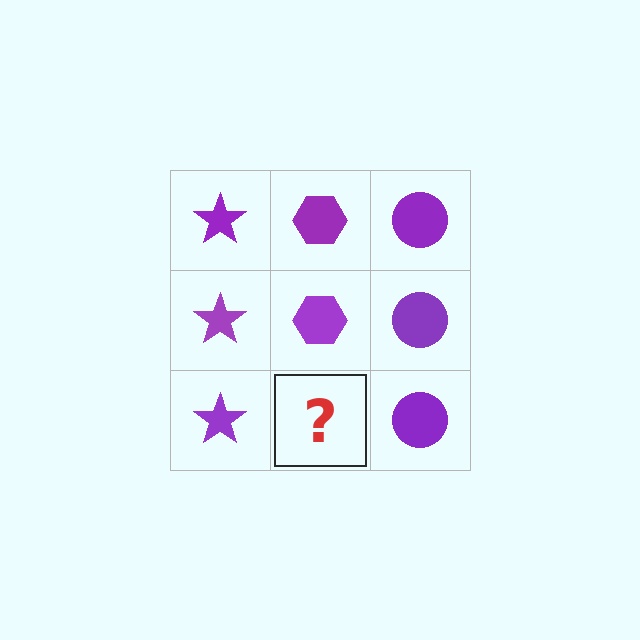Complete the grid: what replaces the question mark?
The question mark should be replaced with a purple hexagon.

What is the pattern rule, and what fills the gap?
The rule is that each column has a consistent shape. The gap should be filled with a purple hexagon.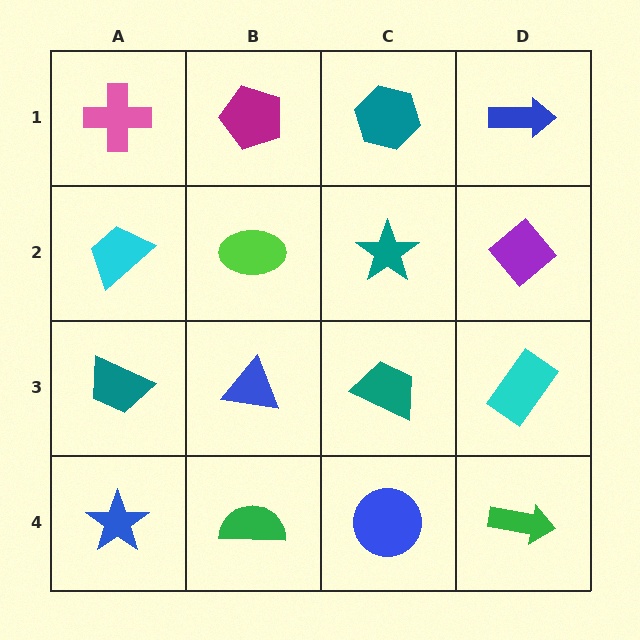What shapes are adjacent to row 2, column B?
A magenta pentagon (row 1, column B), a blue triangle (row 3, column B), a cyan trapezoid (row 2, column A), a teal star (row 2, column C).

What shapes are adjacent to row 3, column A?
A cyan trapezoid (row 2, column A), a blue star (row 4, column A), a blue triangle (row 3, column B).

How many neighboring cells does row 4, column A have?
2.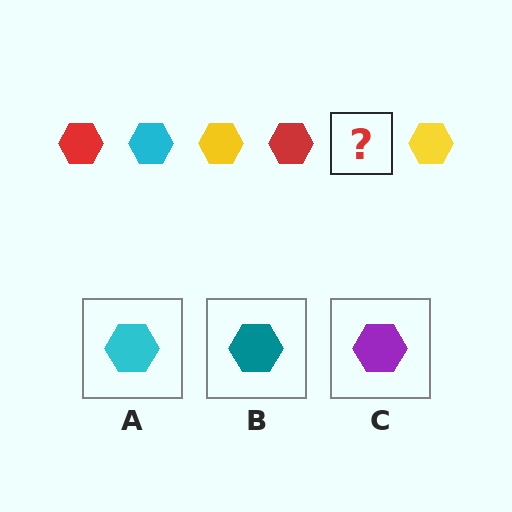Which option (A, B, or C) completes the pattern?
A.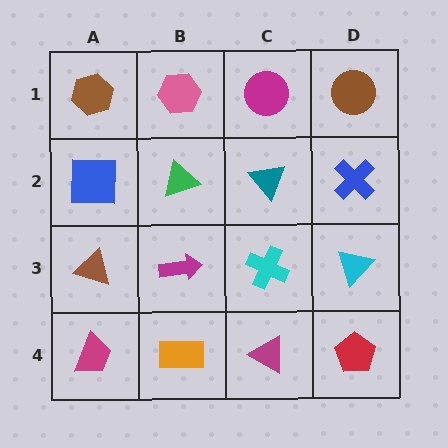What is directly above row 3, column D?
A blue cross.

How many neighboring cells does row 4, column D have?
2.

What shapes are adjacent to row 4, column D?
A cyan triangle (row 3, column D), a magenta triangle (row 4, column C).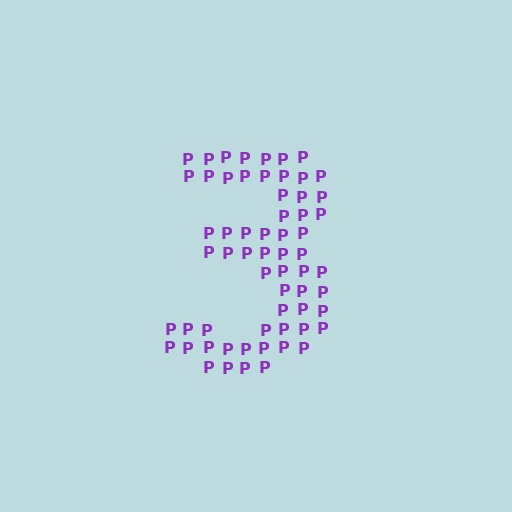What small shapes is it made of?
It is made of small letter P's.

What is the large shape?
The large shape is the digit 3.